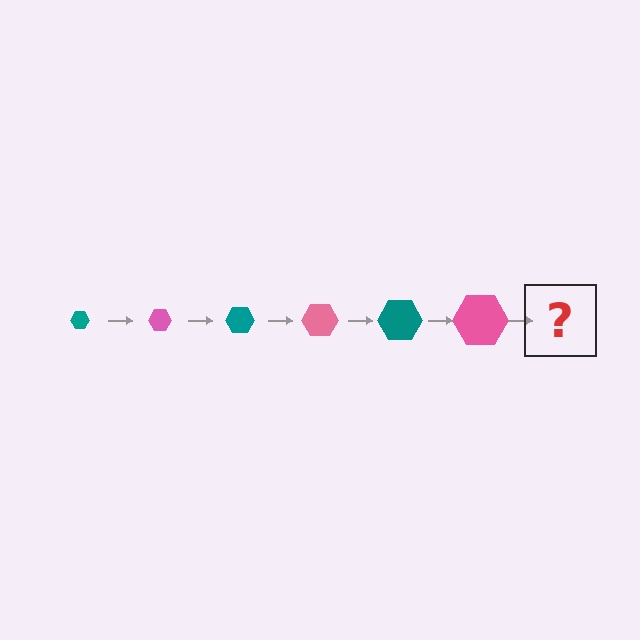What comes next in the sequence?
The next element should be a teal hexagon, larger than the previous one.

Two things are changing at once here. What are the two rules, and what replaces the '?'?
The two rules are that the hexagon grows larger each step and the color cycles through teal and pink. The '?' should be a teal hexagon, larger than the previous one.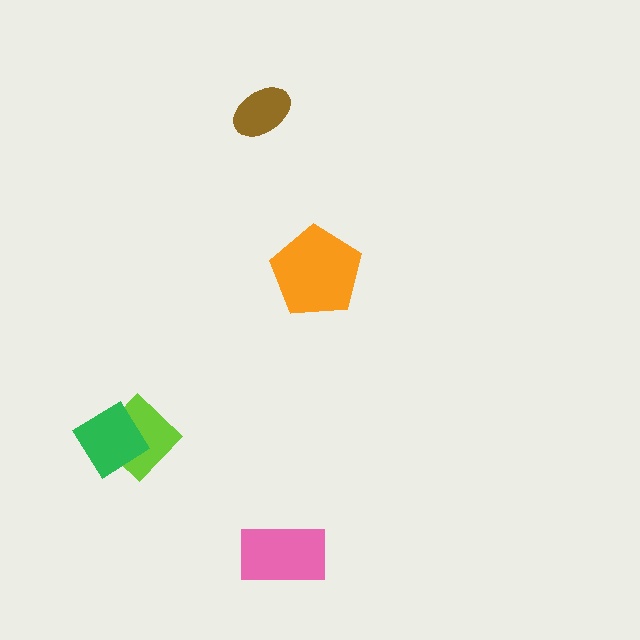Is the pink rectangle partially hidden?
No, no other shape covers it.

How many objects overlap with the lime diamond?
1 object overlaps with the lime diamond.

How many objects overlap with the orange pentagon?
0 objects overlap with the orange pentagon.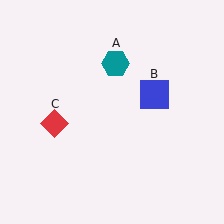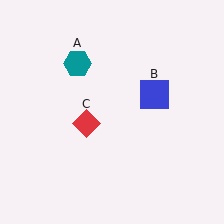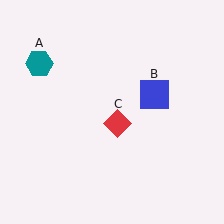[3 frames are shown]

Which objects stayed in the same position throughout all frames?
Blue square (object B) remained stationary.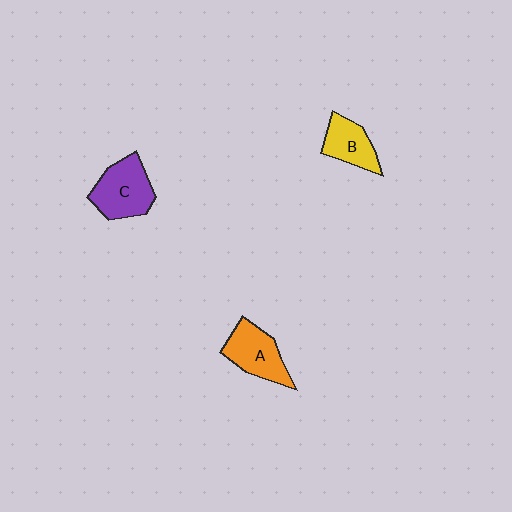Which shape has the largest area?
Shape C (purple).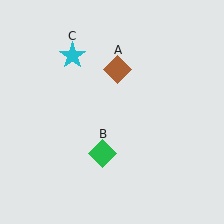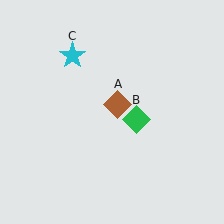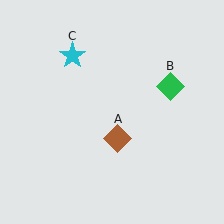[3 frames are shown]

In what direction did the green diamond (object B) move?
The green diamond (object B) moved up and to the right.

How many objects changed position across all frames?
2 objects changed position: brown diamond (object A), green diamond (object B).